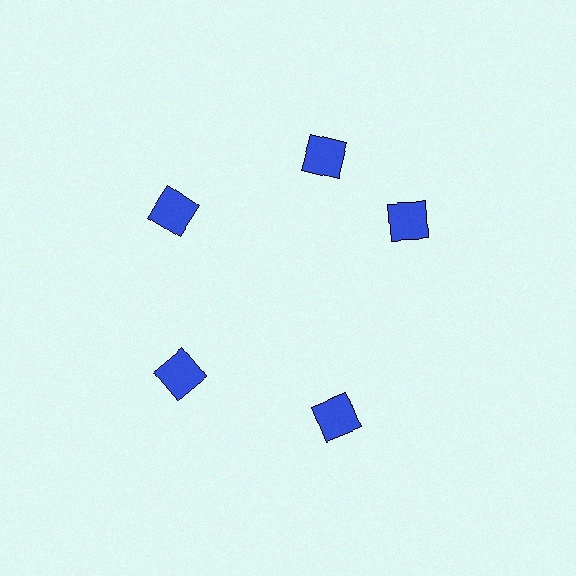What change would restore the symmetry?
The symmetry would be restored by rotating it back into even spacing with its neighbors so that all 5 squares sit at equal angles and equal distance from the center.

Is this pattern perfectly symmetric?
No. The 5 blue squares are arranged in a ring, but one element near the 3 o'clock position is rotated out of alignment along the ring, breaking the 5-fold rotational symmetry.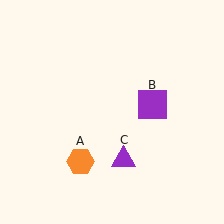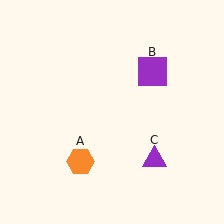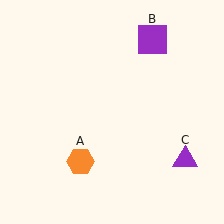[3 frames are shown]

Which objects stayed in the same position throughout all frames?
Orange hexagon (object A) remained stationary.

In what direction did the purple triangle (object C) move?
The purple triangle (object C) moved right.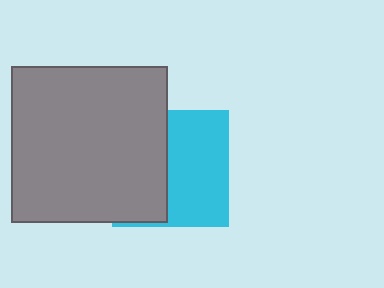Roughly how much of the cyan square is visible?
About half of it is visible (roughly 54%).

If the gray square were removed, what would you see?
You would see the complete cyan square.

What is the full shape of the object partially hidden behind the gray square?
The partially hidden object is a cyan square.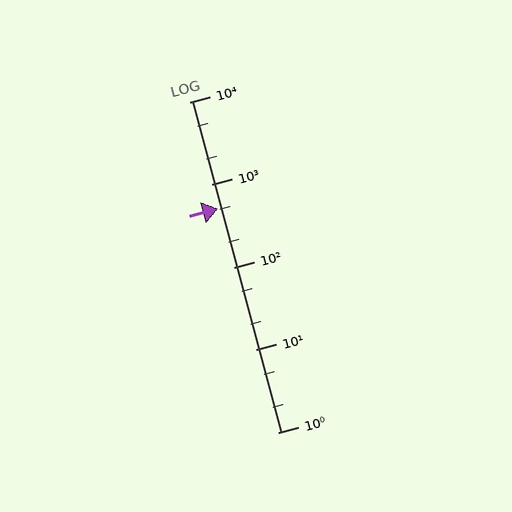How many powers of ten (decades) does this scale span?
The scale spans 4 decades, from 1 to 10000.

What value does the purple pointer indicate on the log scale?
The pointer indicates approximately 510.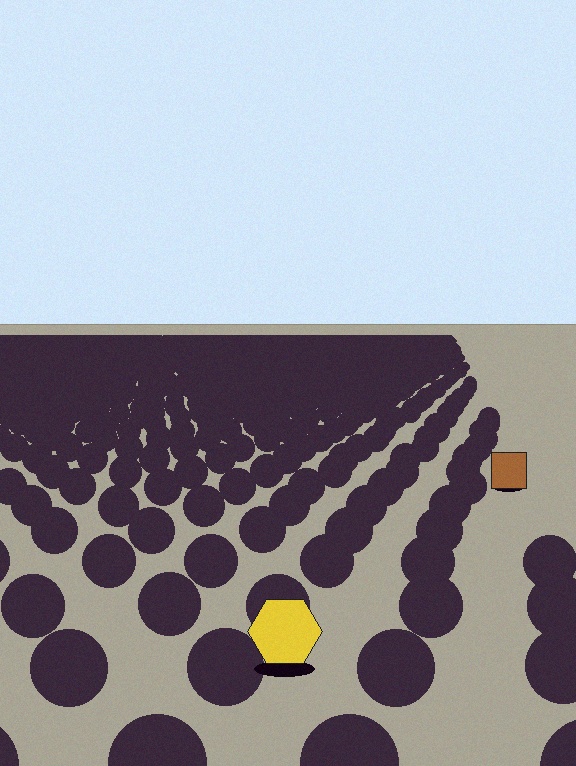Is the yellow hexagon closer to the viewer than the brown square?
Yes. The yellow hexagon is closer — you can tell from the texture gradient: the ground texture is coarser near it.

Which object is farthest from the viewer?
The brown square is farthest from the viewer. It appears smaller and the ground texture around it is denser.